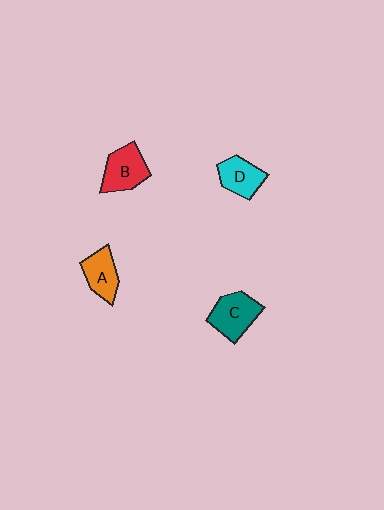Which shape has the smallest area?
Shape A (orange).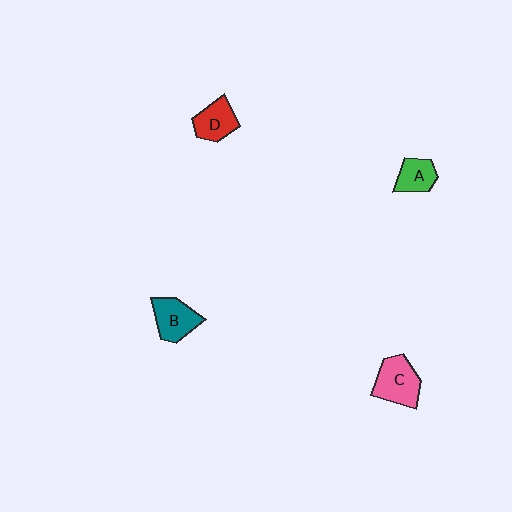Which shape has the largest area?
Shape C (pink).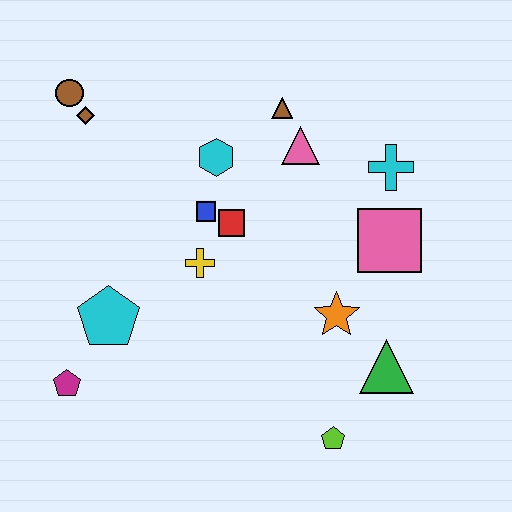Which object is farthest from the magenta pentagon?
The cyan cross is farthest from the magenta pentagon.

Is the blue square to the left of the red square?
Yes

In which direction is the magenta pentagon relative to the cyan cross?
The magenta pentagon is to the left of the cyan cross.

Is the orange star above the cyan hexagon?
No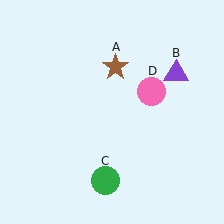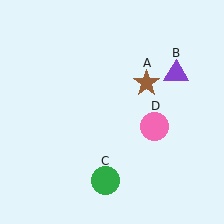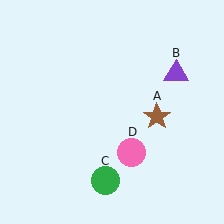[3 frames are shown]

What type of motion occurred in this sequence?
The brown star (object A), pink circle (object D) rotated clockwise around the center of the scene.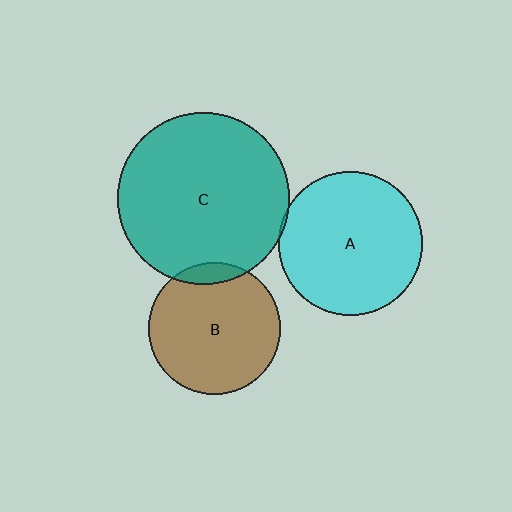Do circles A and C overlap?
Yes.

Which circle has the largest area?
Circle C (teal).